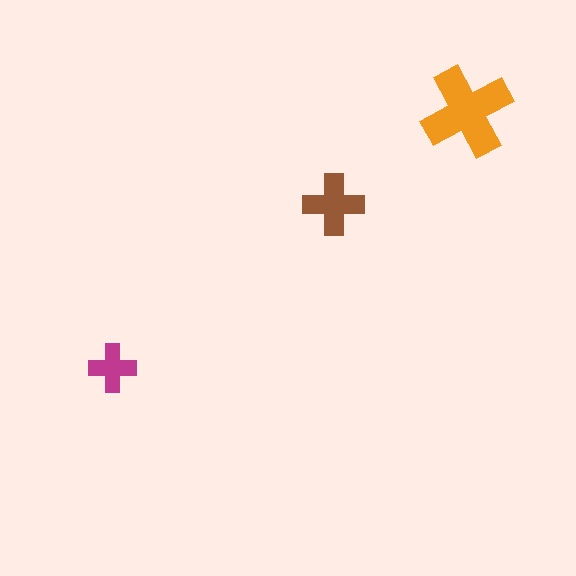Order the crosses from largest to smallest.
the orange one, the brown one, the magenta one.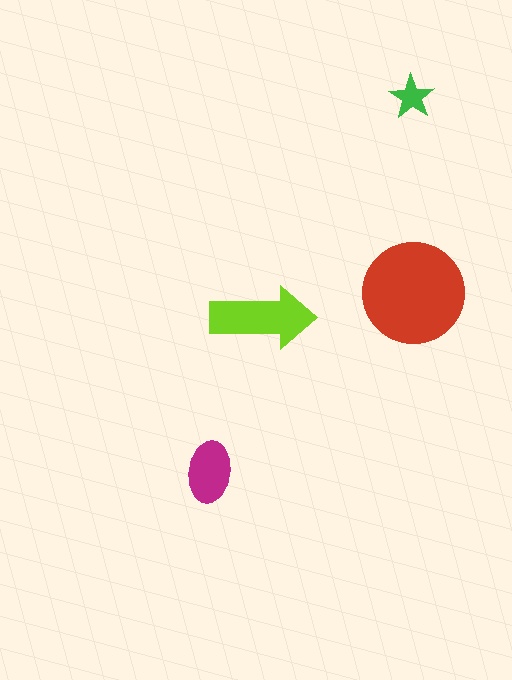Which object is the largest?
The red circle.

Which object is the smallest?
The green star.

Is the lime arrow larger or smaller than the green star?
Larger.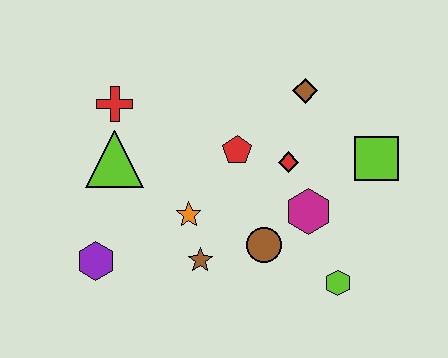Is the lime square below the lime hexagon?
No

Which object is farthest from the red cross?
The lime hexagon is farthest from the red cross.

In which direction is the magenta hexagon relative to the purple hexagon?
The magenta hexagon is to the right of the purple hexagon.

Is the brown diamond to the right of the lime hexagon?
No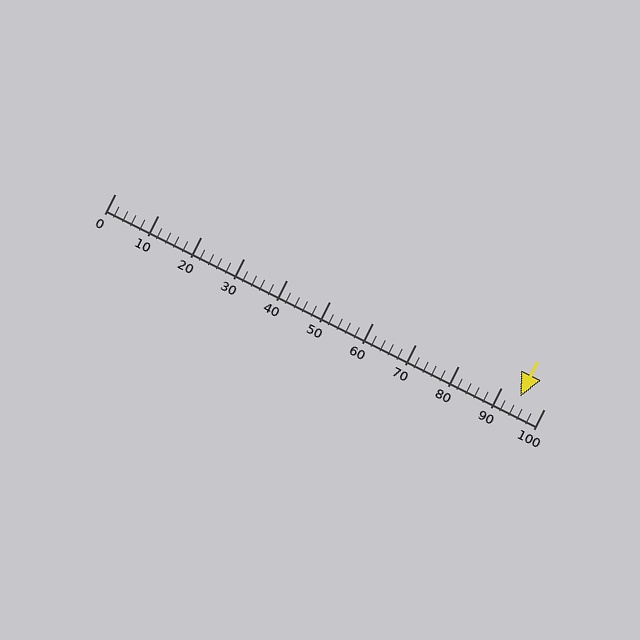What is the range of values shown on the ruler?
The ruler shows values from 0 to 100.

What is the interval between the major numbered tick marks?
The major tick marks are spaced 10 units apart.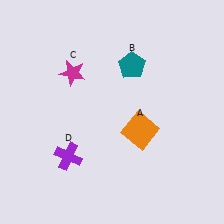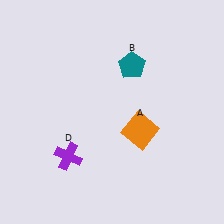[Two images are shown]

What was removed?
The magenta star (C) was removed in Image 2.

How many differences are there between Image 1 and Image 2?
There is 1 difference between the two images.